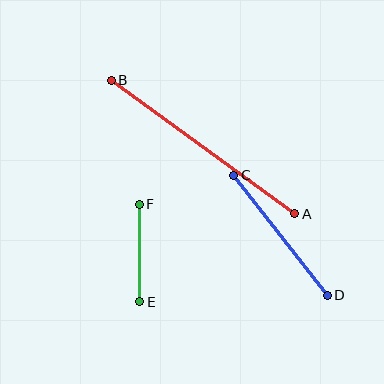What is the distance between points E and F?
The distance is approximately 97 pixels.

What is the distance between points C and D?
The distance is approximately 152 pixels.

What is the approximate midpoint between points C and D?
The midpoint is at approximately (280, 235) pixels.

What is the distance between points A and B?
The distance is approximately 227 pixels.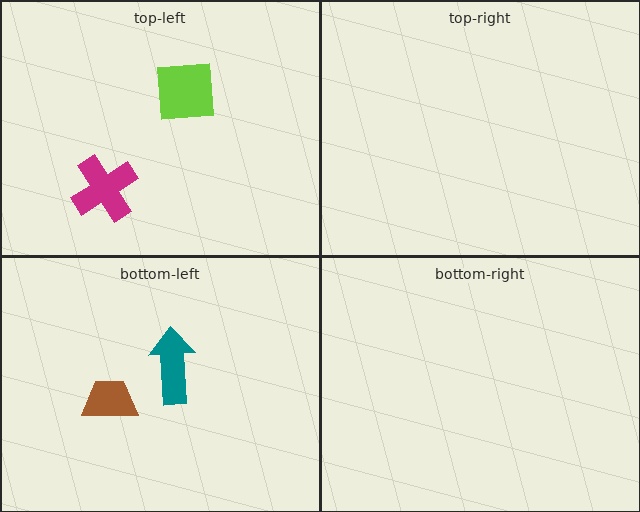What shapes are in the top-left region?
The magenta cross, the lime square.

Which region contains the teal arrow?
The bottom-left region.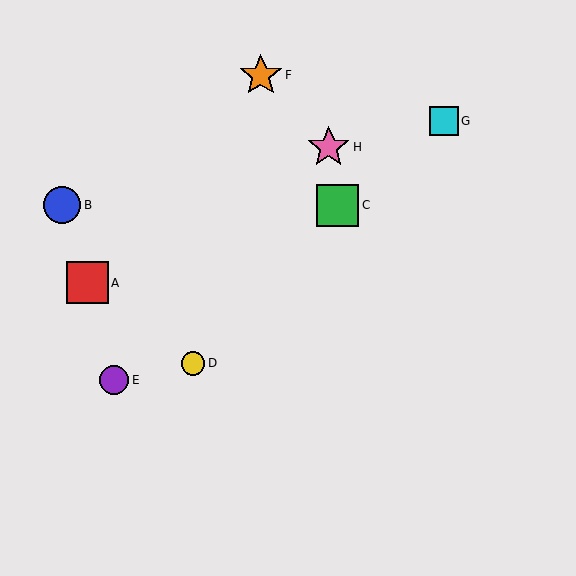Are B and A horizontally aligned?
No, B is at y≈205 and A is at y≈283.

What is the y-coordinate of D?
Object D is at y≈363.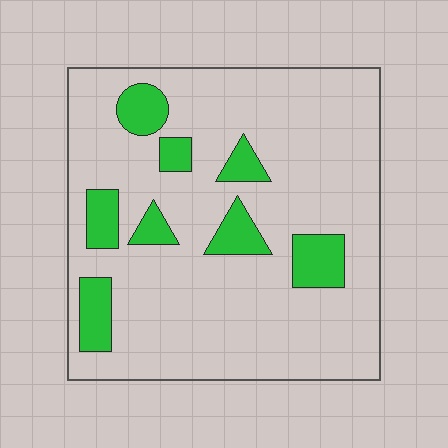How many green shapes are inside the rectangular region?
8.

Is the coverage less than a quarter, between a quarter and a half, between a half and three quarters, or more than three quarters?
Less than a quarter.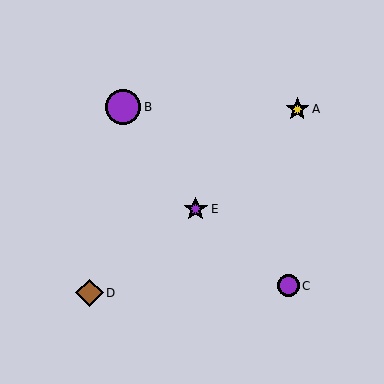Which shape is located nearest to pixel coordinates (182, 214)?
The purple star (labeled E) at (196, 209) is nearest to that location.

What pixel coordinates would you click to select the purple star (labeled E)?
Click at (196, 209) to select the purple star E.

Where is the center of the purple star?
The center of the purple star is at (196, 209).